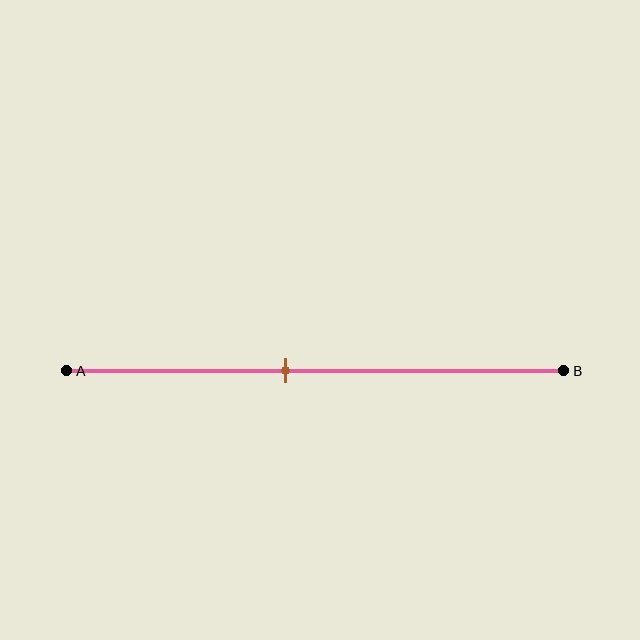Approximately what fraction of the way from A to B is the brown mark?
The brown mark is approximately 45% of the way from A to B.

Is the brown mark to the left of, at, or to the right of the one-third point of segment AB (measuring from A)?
The brown mark is to the right of the one-third point of segment AB.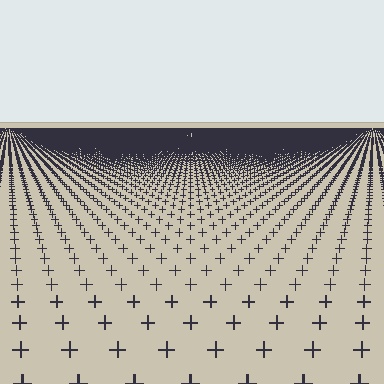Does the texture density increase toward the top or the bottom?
Density increases toward the top.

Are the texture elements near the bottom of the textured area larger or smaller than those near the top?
Larger. Near the bottom, elements are closer to the viewer and appear at a bigger on-screen size.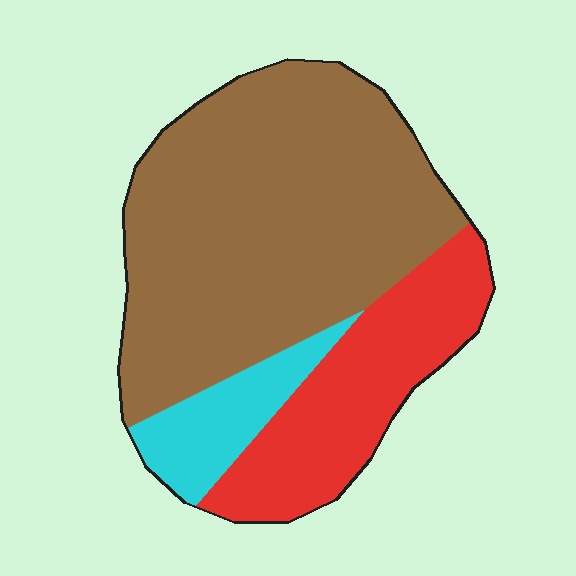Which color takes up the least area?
Cyan, at roughly 10%.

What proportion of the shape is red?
Red takes up about one quarter (1/4) of the shape.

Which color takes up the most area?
Brown, at roughly 65%.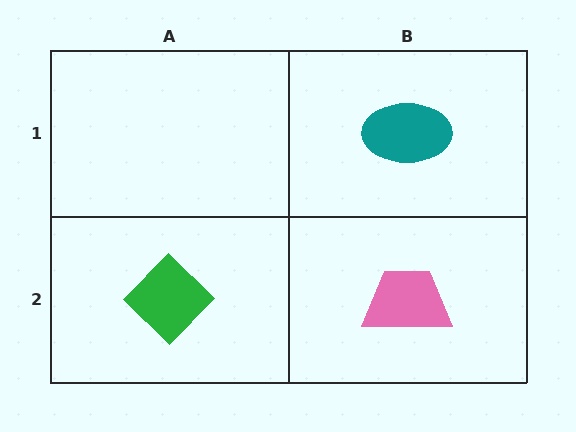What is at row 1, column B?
A teal ellipse.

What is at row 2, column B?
A pink trapezoid.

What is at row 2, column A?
A green diamond.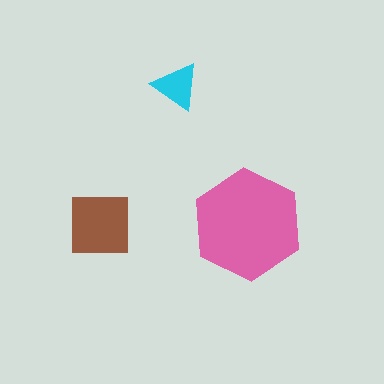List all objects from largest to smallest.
The pink hexagon, the brown square, the cyan triangle.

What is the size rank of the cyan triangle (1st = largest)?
3rd.